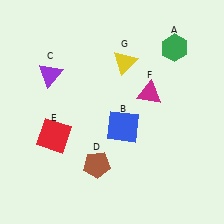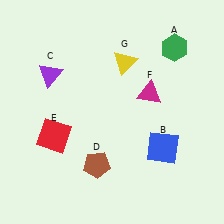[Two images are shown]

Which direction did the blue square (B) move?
The blue square (B) moved right.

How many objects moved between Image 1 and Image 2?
1 object moved between the two images.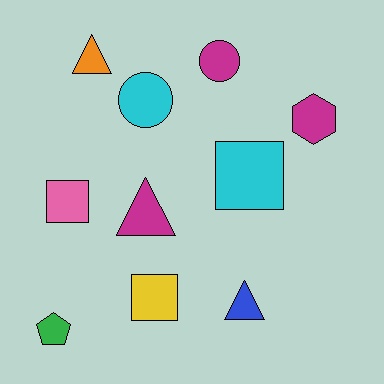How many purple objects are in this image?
There are no purple objects.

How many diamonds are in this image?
There are no diamonds.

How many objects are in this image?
There are 10 objects.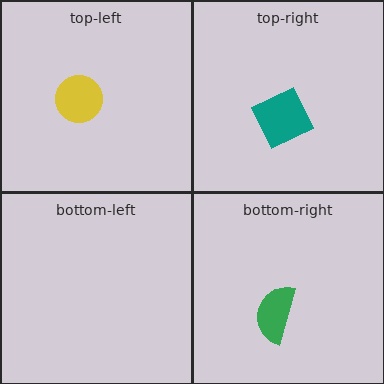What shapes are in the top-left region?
The yellow circle.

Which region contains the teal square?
The top-right region.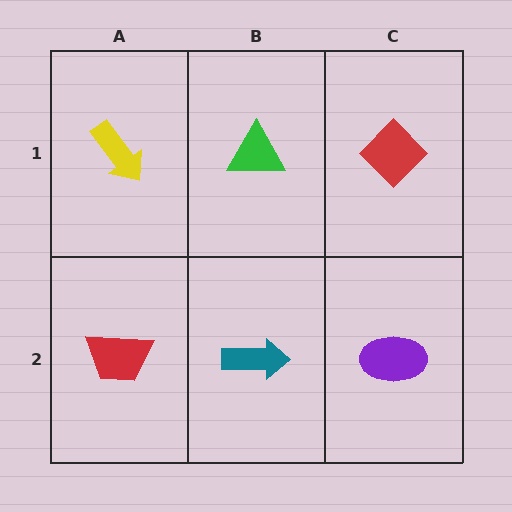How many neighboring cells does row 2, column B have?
3.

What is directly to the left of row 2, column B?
A red trapezoid.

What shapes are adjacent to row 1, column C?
A purple ellipse (row 2, column C), a green triangle (row 1, column B).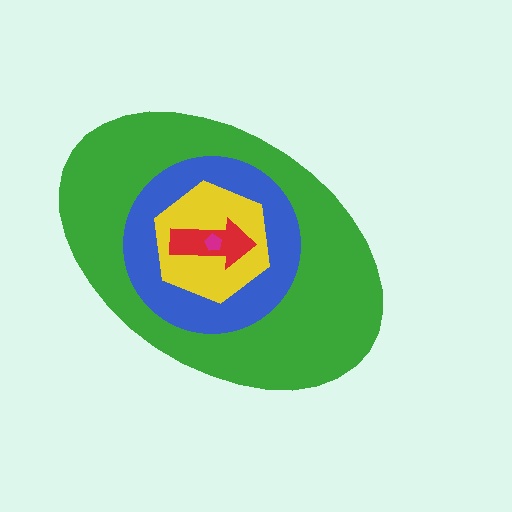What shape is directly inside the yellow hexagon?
The red arrow.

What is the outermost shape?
The green ellipse.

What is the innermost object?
The magenta pentagon.